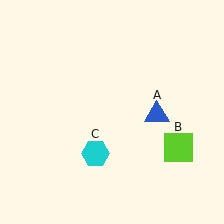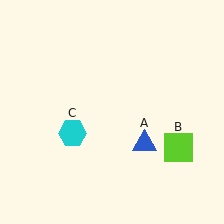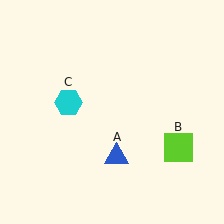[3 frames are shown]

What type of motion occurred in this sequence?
The blue triangle (object A), cyan hexagon (object C) rotated clockwise around the center of the scene.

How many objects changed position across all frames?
2 objects changed position: blue triangle (object A), cyan hexagon (object C).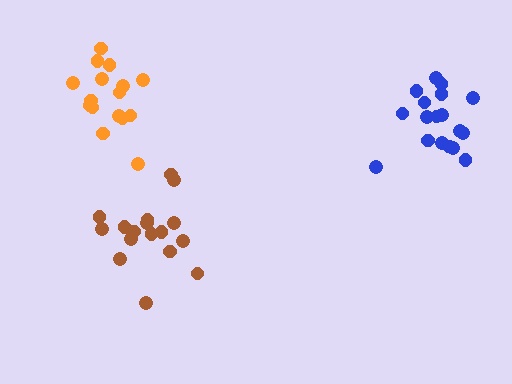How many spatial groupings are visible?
There are 3 spatial groupings.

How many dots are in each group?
Group 1: 18 dots, Group 2: 16 dots, Group 3: 17 dots (51 total).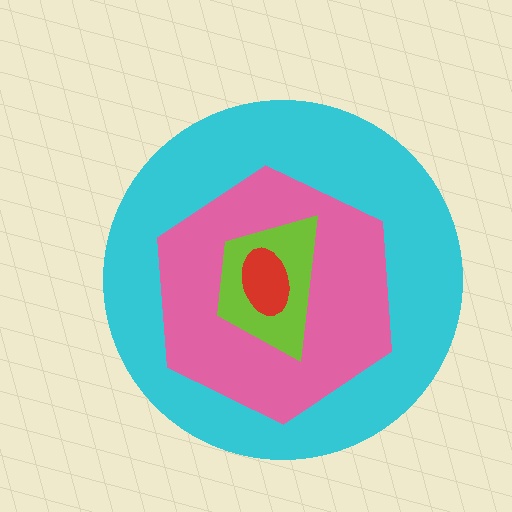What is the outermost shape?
The cyan circle.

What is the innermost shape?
The red ellipse.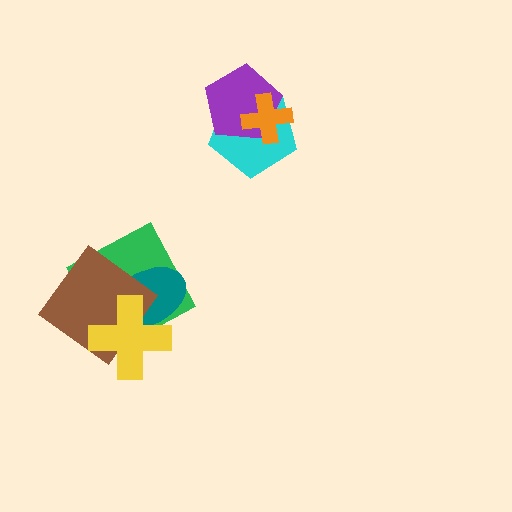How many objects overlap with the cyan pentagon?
2 objects overlap with the cyan pentagon.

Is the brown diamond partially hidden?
Yes, it is partially covered by another shape.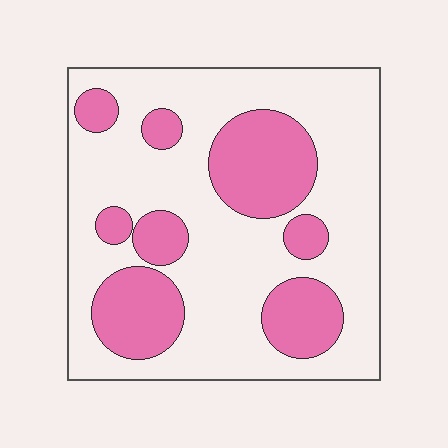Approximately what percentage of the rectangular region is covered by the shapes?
Approximately 30%.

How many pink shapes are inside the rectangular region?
8.